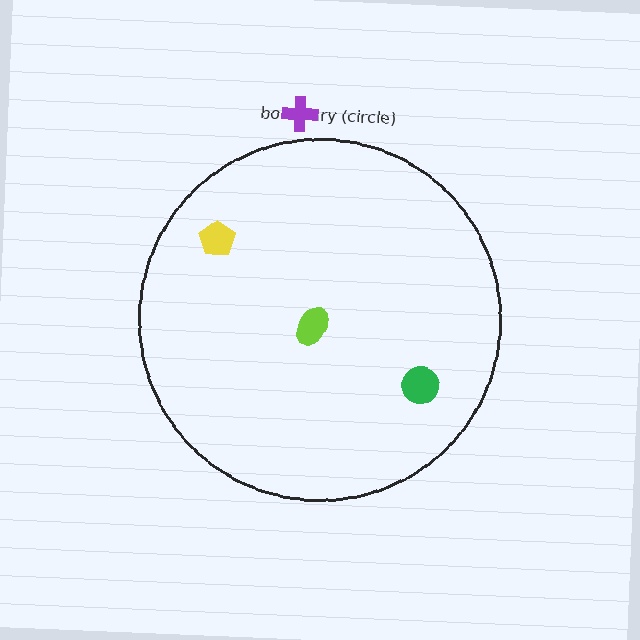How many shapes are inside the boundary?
3 inside, 1 outside.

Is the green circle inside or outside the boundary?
Inside.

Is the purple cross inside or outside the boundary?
Outside.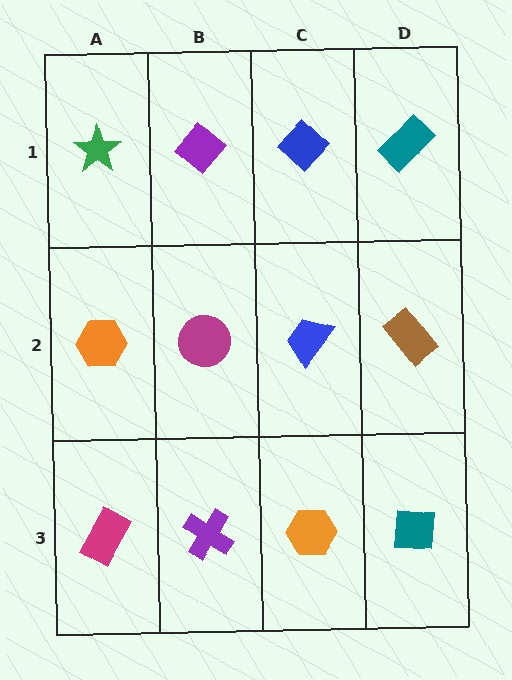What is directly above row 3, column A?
An orange hexagon.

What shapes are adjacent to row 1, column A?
An orange hexagon (row 2, column A), a purple diamond (row 1, column B).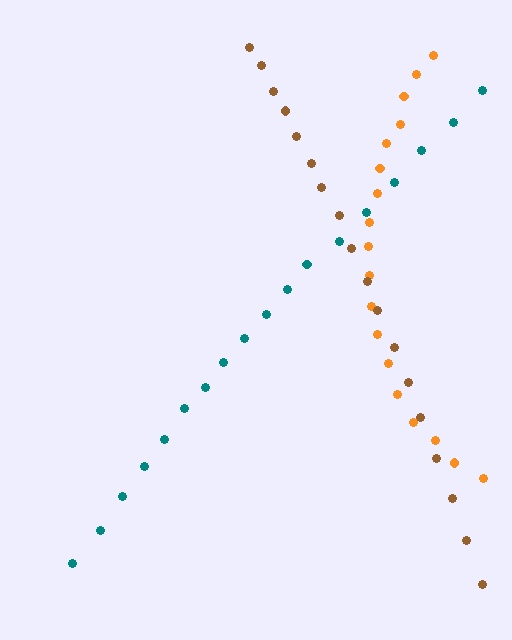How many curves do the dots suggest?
There are 3 distinct paths.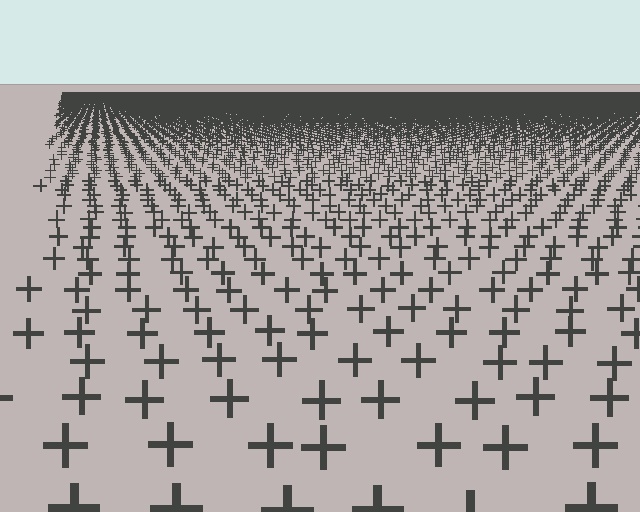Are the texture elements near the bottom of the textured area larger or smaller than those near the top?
Larger. Near the bottom, elements are closer to the viewer and appear at a bigger on-screen size.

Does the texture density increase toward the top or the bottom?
Density increases toward the top.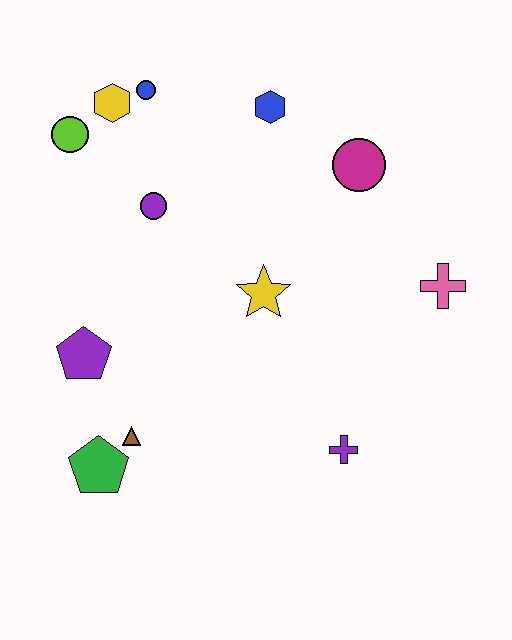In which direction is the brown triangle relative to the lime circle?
The brown triangle is below the lime circle.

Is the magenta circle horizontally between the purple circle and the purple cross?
No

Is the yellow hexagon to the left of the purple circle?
Yes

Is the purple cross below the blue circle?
Yes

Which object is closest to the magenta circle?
The blue hexagon is closest to the magenta circle.